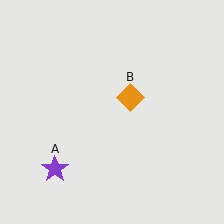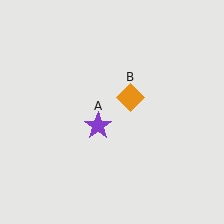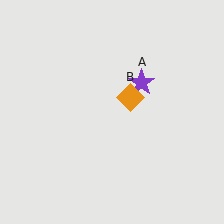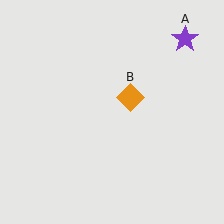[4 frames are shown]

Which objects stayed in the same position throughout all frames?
Orange diamond (object B) remained stationary.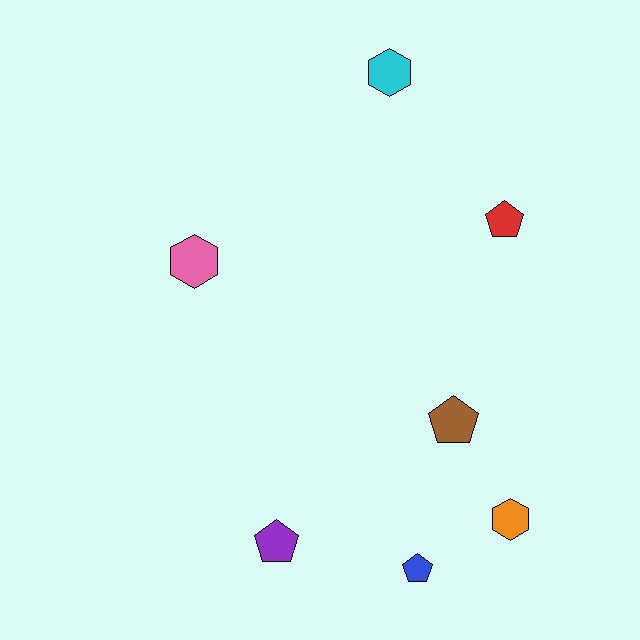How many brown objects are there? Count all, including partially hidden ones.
There is 1 brown object.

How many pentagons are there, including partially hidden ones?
There are 4 pentagons.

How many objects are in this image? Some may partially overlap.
There are 7 objects.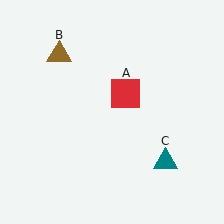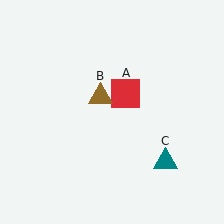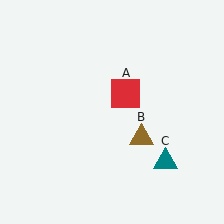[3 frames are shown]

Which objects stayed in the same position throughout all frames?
Red square (object A) and teal triangle (object C) remained stationary.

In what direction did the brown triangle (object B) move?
The brown triangle (object B) moved down and to the right.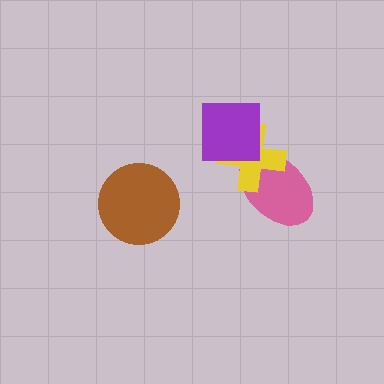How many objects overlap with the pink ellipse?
1 object overlaps with the pink ellipse.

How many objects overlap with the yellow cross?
2 objects overlap with the yellow cross.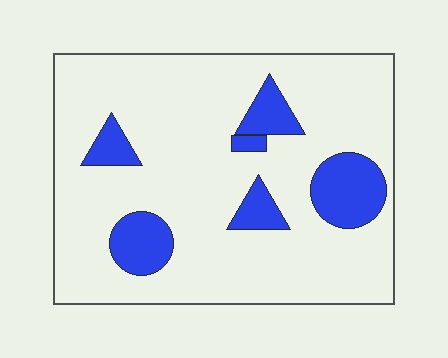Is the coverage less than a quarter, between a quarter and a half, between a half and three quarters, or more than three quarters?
Less than a quarter.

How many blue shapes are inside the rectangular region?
6.